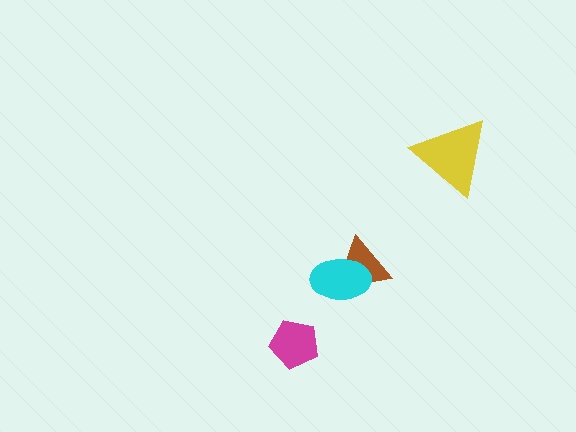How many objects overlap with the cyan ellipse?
1 object overlaps with the cyan ellipse.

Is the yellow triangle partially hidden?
No, no other shape covers it.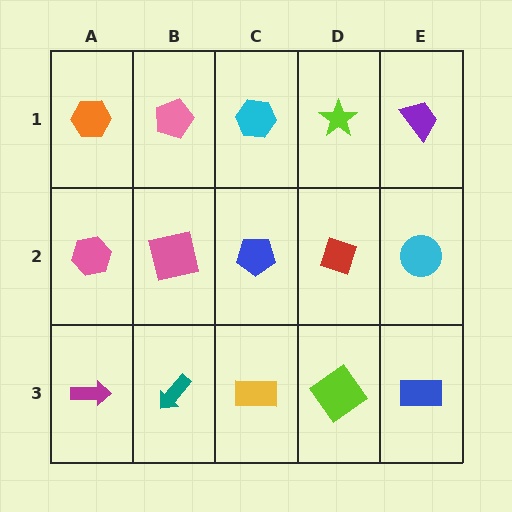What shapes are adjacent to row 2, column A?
An orange hexagon (row 1, column A), a magenta arrow (row 3, column A), a pink square (row 2, column B).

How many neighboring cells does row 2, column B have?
4.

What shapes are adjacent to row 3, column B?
A pink square (row 2, column B), a magenta arrow (row 3, column A), a yellow rectangle (row 3, column C).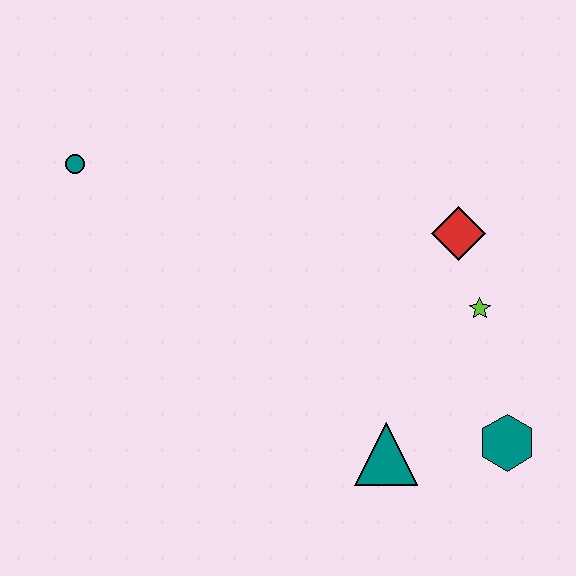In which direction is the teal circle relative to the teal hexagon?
The teal circle is to the left of the teal hexagon.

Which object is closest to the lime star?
The red diamond is closest to the lime star.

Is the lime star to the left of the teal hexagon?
Yes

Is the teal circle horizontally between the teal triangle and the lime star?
No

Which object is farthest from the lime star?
The teal circle is farthest from the lime star.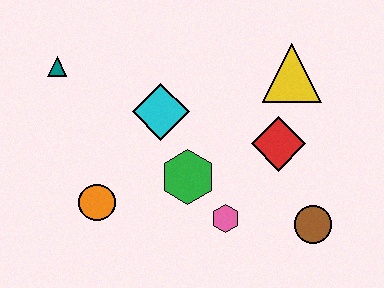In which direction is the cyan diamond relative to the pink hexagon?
The cyan diamond is above the pink hexagon.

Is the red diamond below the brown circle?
No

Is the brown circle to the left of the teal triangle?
No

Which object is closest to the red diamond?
The yellow triangle is closest to the red diamond.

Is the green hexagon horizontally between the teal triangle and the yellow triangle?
Yes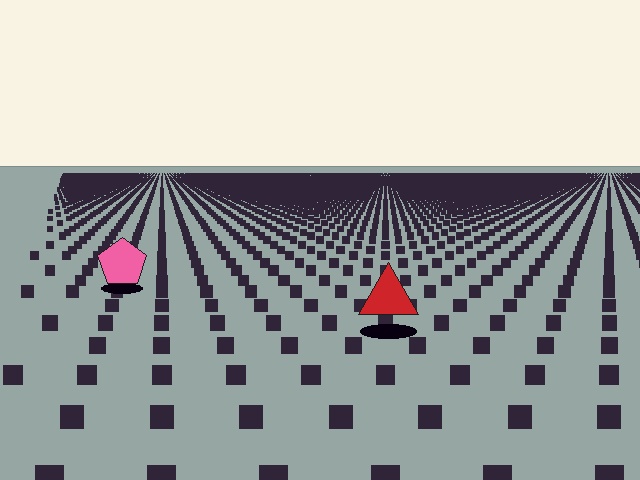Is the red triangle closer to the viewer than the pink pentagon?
Yes. The red triangle is closer — you can tell from the texture gradient: the ground texture is coarser near it.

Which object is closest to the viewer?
The red triangle is closest. The texture marks near it are larger and more spread out.